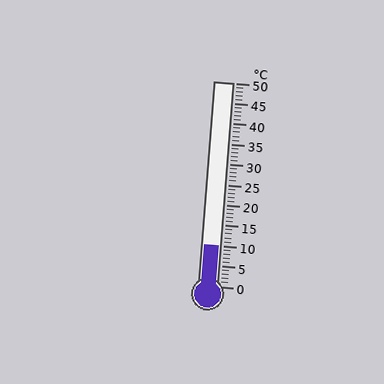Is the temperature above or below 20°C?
The temperature is below 20°C.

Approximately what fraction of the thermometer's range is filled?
The thermometer is filled to approximately 20% of its range.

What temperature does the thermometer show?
The thermometer shows approximately 10°C.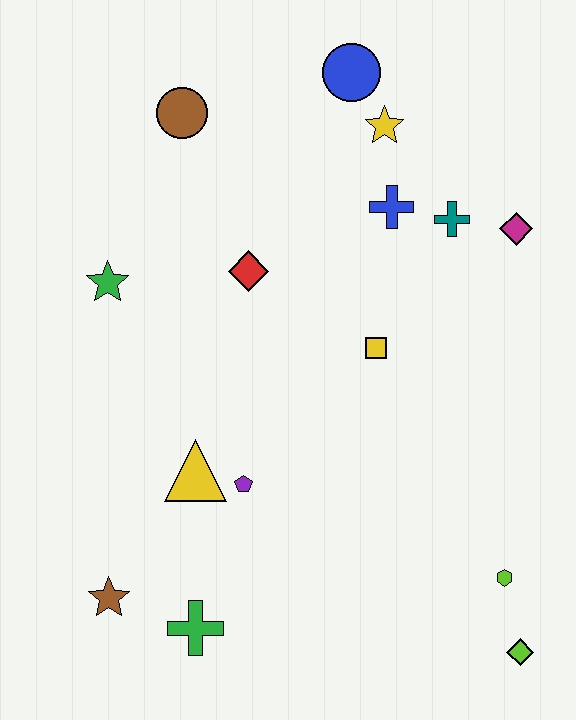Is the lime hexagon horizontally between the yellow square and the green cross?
No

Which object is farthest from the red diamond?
The lime diamond is farthest from the red diamond.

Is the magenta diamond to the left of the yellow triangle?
No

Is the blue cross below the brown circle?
Yes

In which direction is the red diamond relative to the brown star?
The red diamond is above the brown star.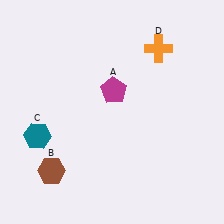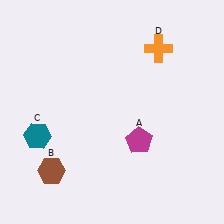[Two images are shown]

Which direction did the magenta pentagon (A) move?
The magenta pentagon (A) moved down.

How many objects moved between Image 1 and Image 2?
1 object moved between the two images.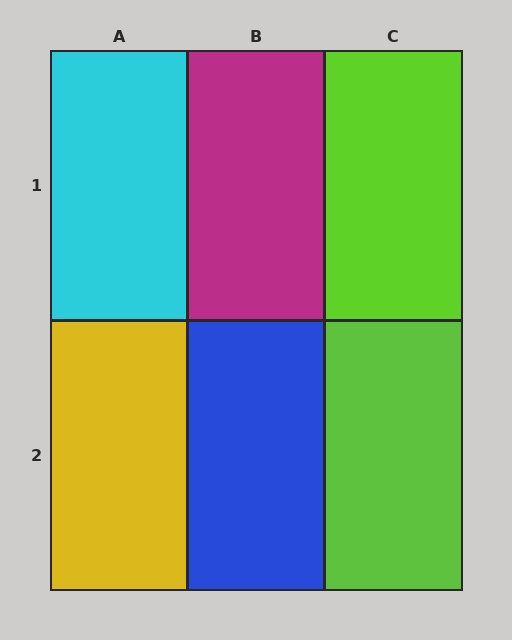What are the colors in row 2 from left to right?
Yellow, blue, lime.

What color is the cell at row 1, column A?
Cyan.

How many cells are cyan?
1 cell is cyan.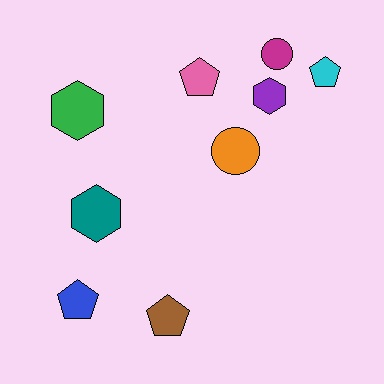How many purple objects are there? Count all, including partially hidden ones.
There is 1 purple object.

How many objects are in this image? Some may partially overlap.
There are 9 objects.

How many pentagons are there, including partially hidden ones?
There are 4 pentagons.